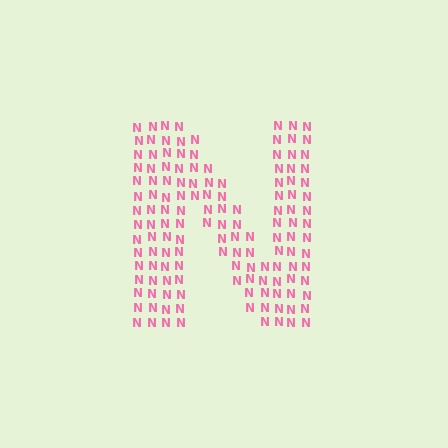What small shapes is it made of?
It is made of small letter N's.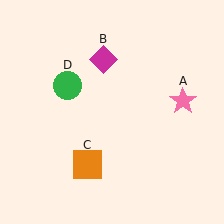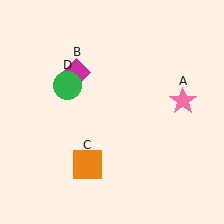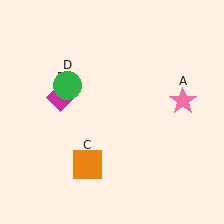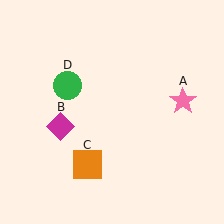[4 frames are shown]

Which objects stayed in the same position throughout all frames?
Pink star (object A) and orange square (object C) and green circle (object D) remained stationary.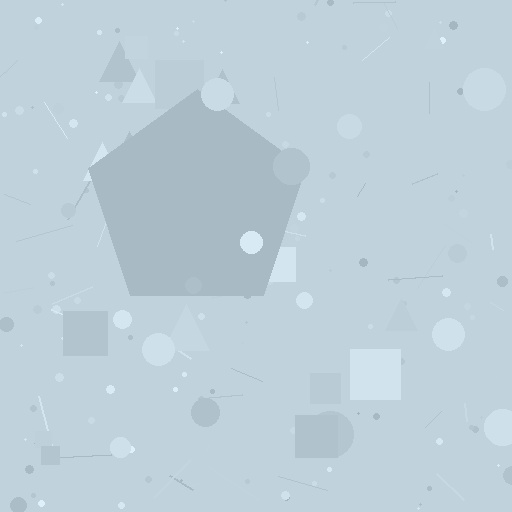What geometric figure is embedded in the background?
A pentagon is embedded in the background.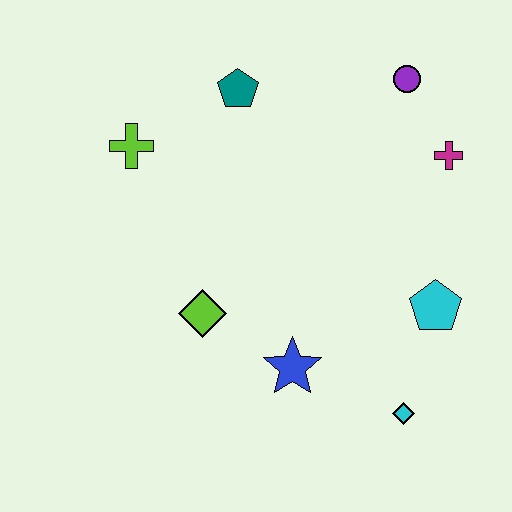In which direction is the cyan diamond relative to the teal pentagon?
The cyan diamond is below the teal pentagon.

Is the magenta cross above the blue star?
Yes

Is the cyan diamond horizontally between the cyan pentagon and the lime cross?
Yes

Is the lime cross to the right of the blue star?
No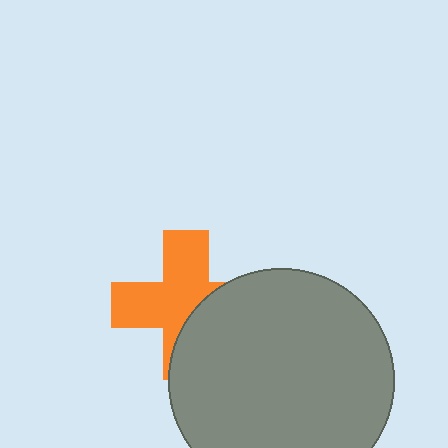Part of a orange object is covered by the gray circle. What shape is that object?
It is a cross.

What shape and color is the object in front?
The object in front is a gray circle.